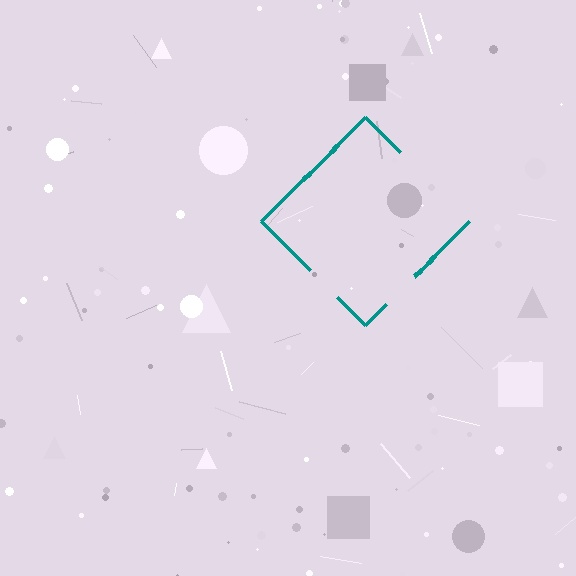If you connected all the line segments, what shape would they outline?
They would outline a diamond.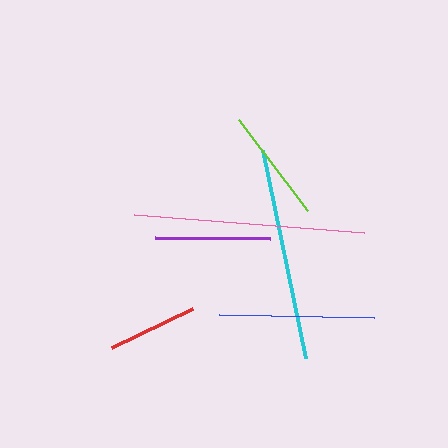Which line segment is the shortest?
The red line is the shortest at approximately 90 pixels.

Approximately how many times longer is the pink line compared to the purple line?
The pink line is approximately 2.0 times the length of the purple line.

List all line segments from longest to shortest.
From longest to shortest: pink, cyan, blue, purple, lime, red.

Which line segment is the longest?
The pink line is the longest at approximately 230 pixels.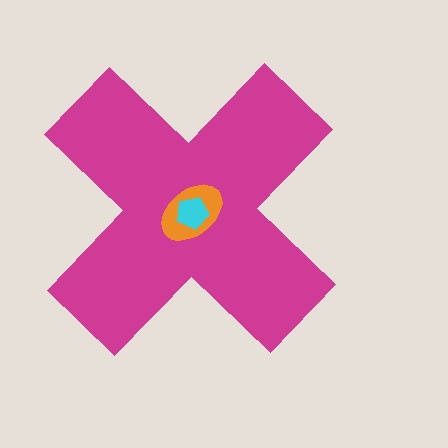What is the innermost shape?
The cyan pentagon.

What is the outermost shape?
The magenta cross.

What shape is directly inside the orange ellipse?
The cyan pentagon.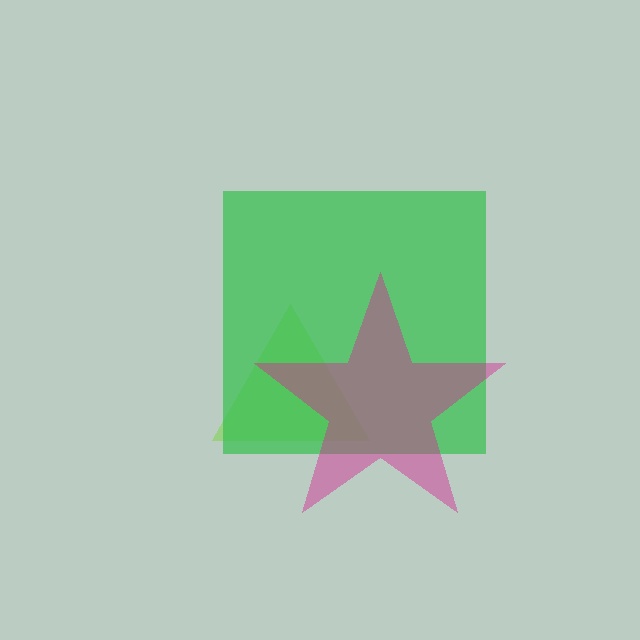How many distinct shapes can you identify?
There are 3 distinct shapes: a lime triangle, a green square, a magenta star.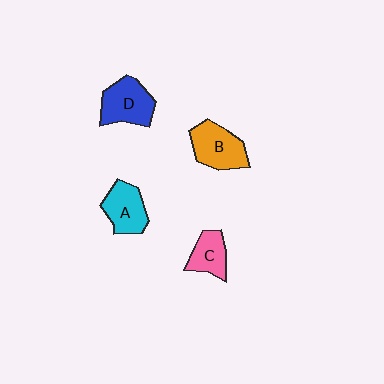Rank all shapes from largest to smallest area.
From largest to smallest: D (blue), B (orange), A (cyan), C (pink).